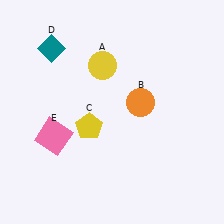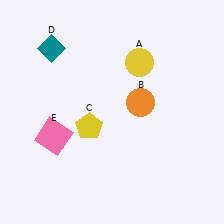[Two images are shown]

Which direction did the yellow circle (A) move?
The yellow circle (A) moved right.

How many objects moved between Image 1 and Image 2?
1 object moved between the two images.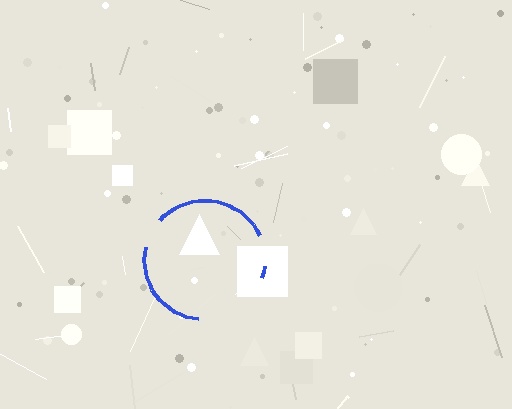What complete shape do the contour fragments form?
The contour fragments form a circle.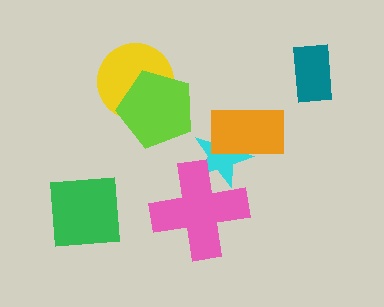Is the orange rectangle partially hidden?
No, no other shape covers it.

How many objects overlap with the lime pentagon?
1 object overlaps with the lime pentagon.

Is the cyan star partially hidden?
Yes, it is partially covered by another shape.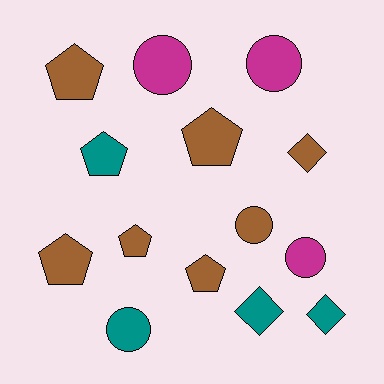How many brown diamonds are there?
There is 1 brown diamond.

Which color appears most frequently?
Brown, with 7 objects.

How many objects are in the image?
There are 14 objects.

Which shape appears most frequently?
Pentagon, with 6 objects.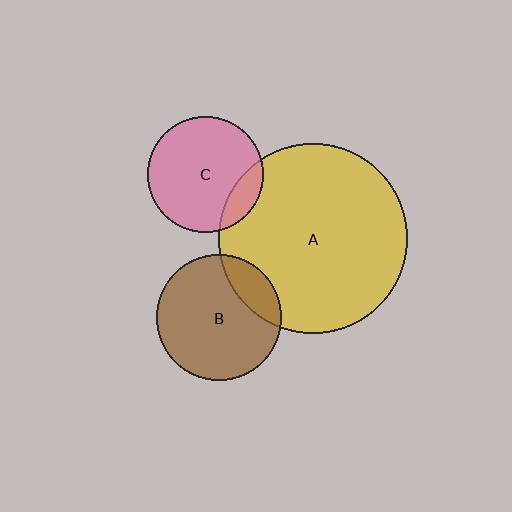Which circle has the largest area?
Circle A (yellow).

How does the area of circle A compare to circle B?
Approximately 2.3 times.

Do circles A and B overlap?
Yes.